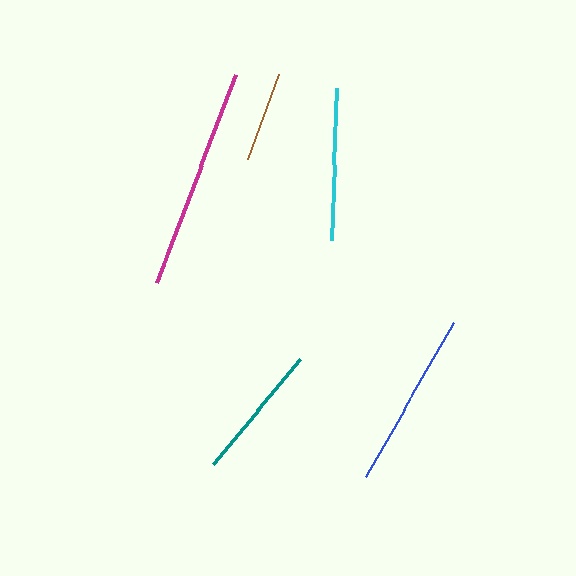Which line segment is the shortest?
The brown line is the shortest at approximately 91 pixels.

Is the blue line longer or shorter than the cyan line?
The blue line is longer than the cyan line.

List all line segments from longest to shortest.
From longest to shortest: magenta, blue, cyan, teal, brown.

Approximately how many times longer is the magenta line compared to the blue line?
The magenta line is approximately 1.2 times the length of the blue line.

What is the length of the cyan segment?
The cyan segment is approximately 152 pixels long.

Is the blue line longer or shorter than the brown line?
The blue line is longer than the brown line.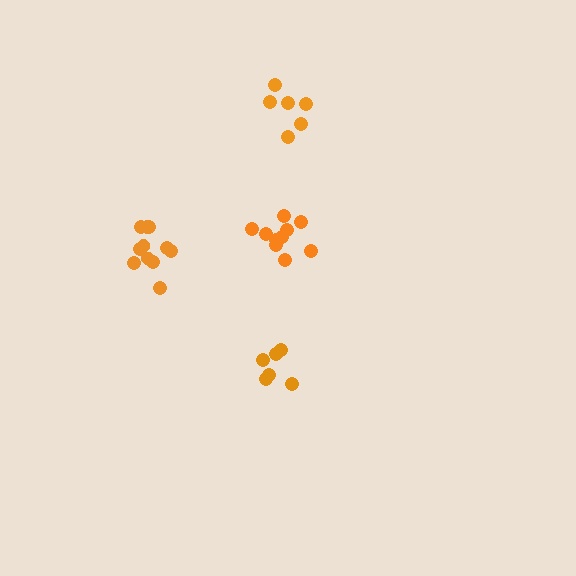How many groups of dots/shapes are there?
There are 4 groups.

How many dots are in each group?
Group 1: 6 dots, Group 2: 10 dots, Group 3: 6 dots, Group 4: 11 dots (33 total).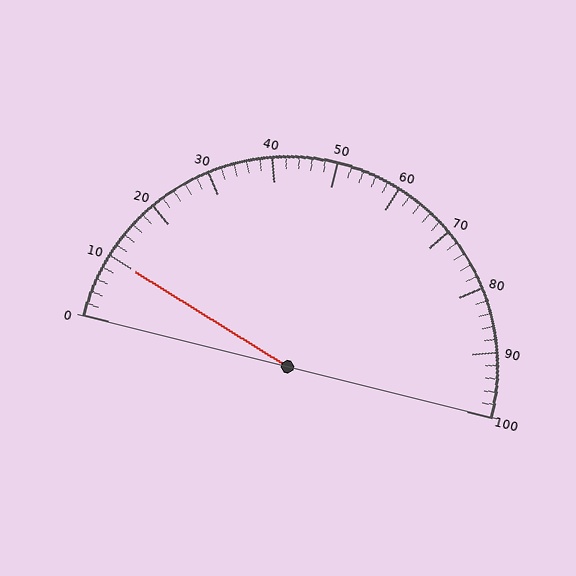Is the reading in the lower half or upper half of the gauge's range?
The reading is in the lower half of the range (0 to 100).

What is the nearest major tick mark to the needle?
The nearest major tick mark is 10.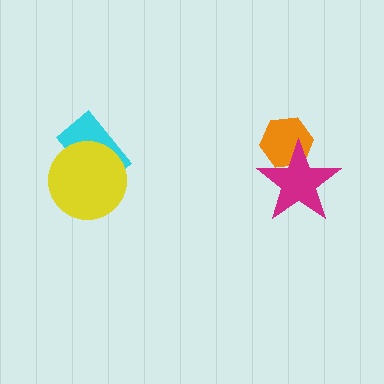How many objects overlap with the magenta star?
1 object overlaps with the magenta star.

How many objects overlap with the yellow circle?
1 object overlaps with the yellow circle.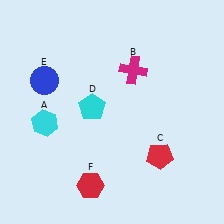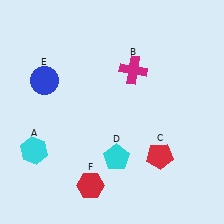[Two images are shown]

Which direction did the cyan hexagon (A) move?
The cyan hexagon (A) moved down.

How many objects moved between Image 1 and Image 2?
2 objects moved between the two images.